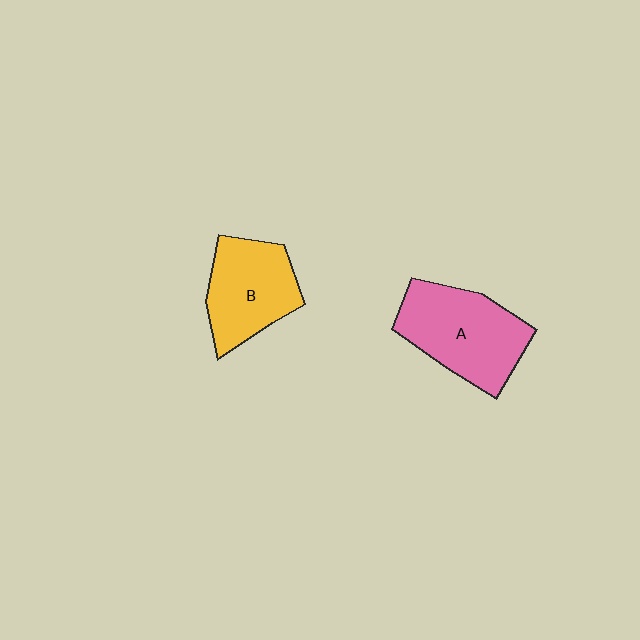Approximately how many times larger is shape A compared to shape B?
Approximately 1.2 times.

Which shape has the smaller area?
Shape B (yellow).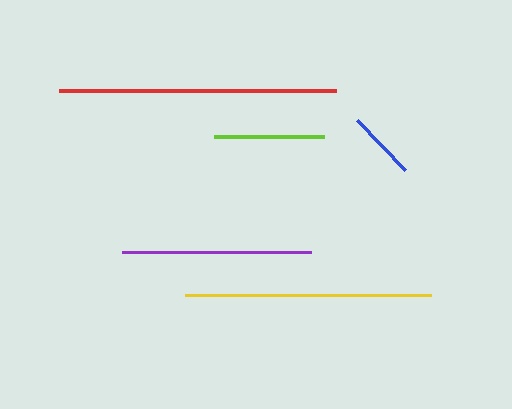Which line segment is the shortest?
The blue line is the shortest at approximately 70 pixels.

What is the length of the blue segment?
The blue segment is approximately 70 pixels long.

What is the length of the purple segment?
The purple segment is approximately 190 pixels long.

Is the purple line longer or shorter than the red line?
The red line is longer than the purple line.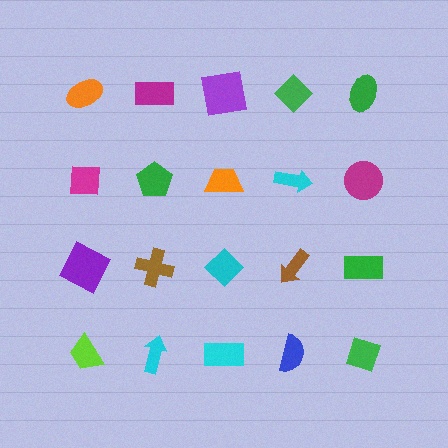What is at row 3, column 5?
A green rectangle.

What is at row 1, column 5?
A green ellipse.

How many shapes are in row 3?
5 shapes.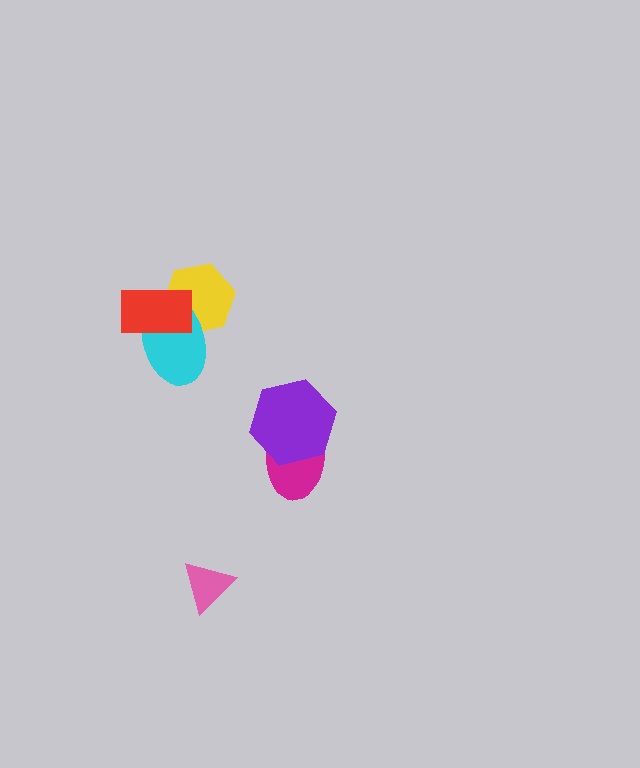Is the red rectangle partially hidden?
No, no other shape covers it.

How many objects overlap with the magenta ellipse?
1 object overlaps with the magenta ellipse.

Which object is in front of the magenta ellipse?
The purple hexagon is in front of the magenta ellipse.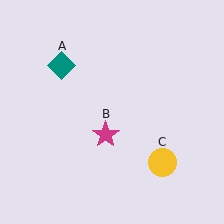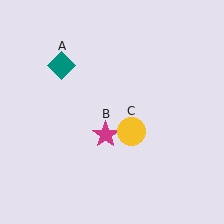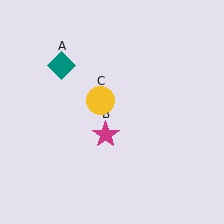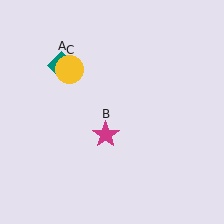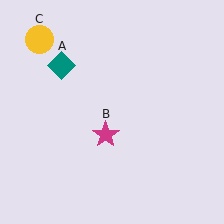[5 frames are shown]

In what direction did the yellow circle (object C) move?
The yellow circle (object C) moved up and to the left.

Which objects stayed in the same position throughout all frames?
Teal diamond (object A) and magenta star (object B) remained stationary.